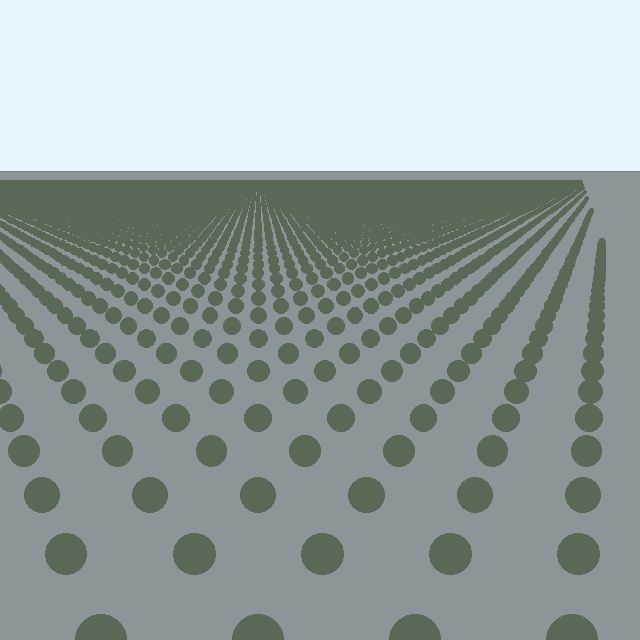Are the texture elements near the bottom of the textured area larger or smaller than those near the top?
Larger. Near the bottom, elements are closer to the viewer and appear at a bigger on-screen size.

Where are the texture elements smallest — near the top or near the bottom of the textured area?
Near the top.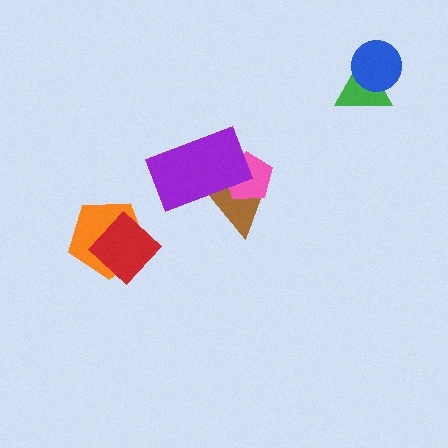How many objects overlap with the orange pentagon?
1 object overlaps with the orange pentagon.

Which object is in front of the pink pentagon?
The purple rectangle is in front of the pink pentagon.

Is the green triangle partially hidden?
Yes, it is partially covered by another shape.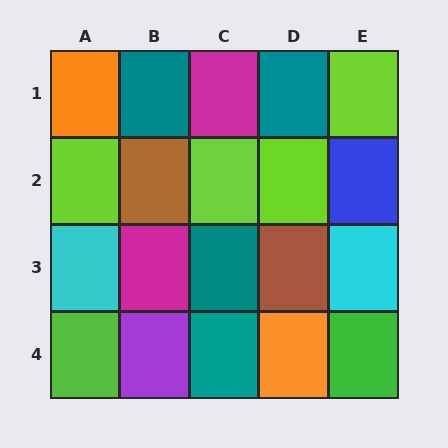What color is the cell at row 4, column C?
Teal.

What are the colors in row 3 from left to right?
Cyan, magenta, teal, brown, cyan.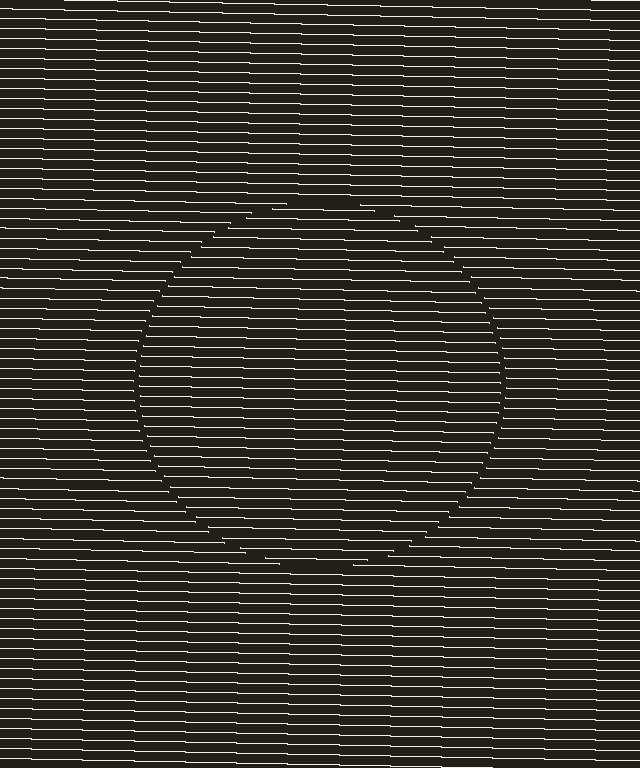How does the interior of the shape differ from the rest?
The interior of the shape contains the same grating, shifted by half a period — the contour is defined by the phase discontinuity where line-ends from the inner and outer gratings abut.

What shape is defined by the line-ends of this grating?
An illusory circle. The interior of the shape contains the same grating, shifted by half a period — the contour is defined by the phase discontinuity where line-ends from the inner and outer gratings abut.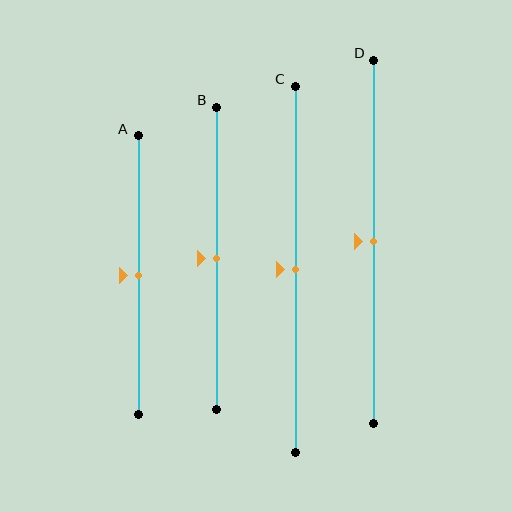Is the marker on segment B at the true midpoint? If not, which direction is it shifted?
Yes, the marker on segment B is at the true midpoint.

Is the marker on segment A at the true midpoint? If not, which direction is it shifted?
Yes, the marker on segment A is at the true midpoint.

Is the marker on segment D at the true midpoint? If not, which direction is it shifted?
Yes, the marker on segment D is at the true midpoint.